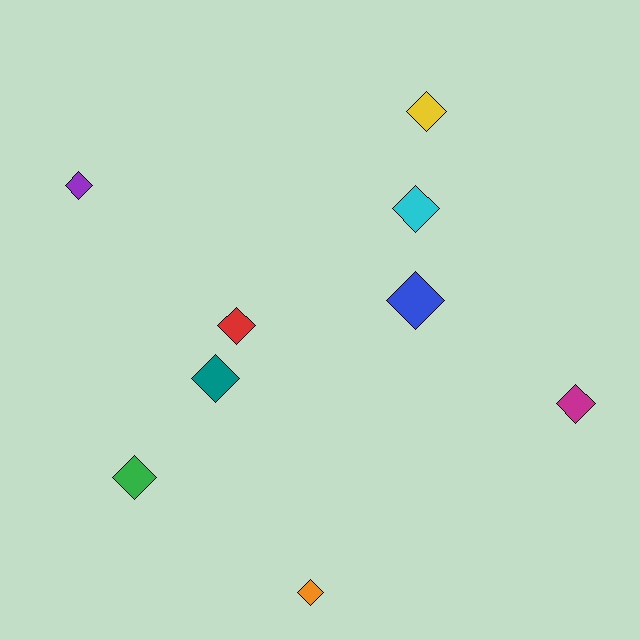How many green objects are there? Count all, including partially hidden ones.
There is 1 green object.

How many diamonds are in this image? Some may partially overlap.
There are 9 diamonds.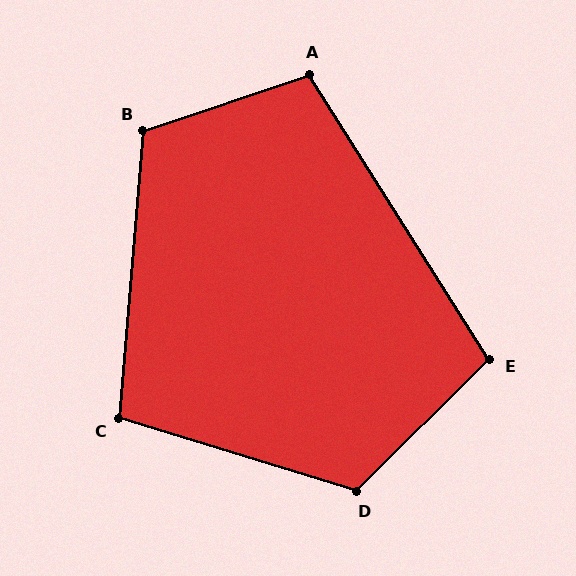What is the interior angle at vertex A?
Approximately 104 degrees (obtuse).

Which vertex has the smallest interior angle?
C, at approximately 102 degrees.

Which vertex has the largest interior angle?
D, at approximately 119 degrees.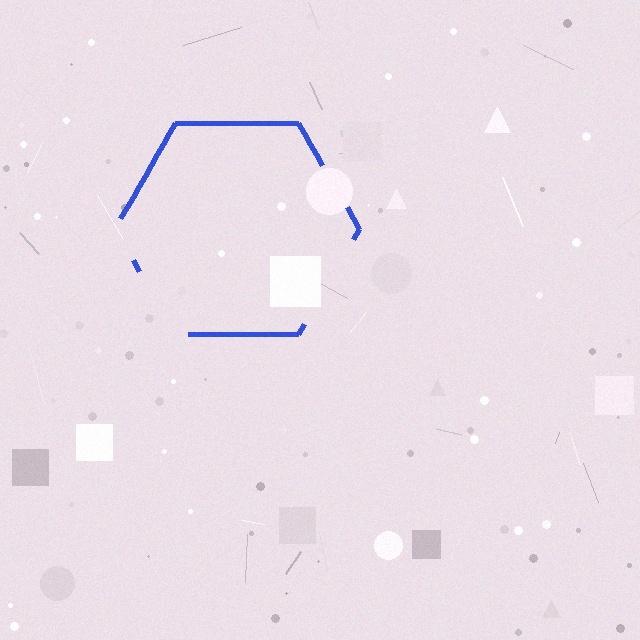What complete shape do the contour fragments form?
The contour fragments form a hexagon.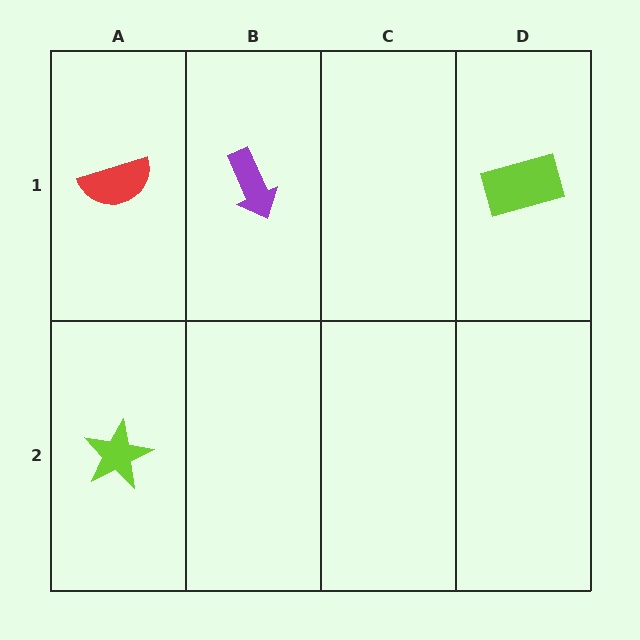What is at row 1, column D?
A lime rectangle.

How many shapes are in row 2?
1 shape.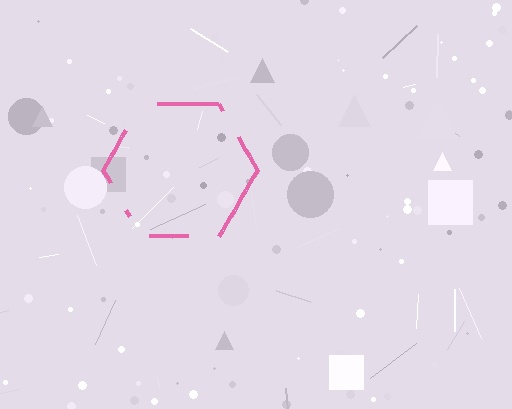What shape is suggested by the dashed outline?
The dashed outline suggests a hexagon.